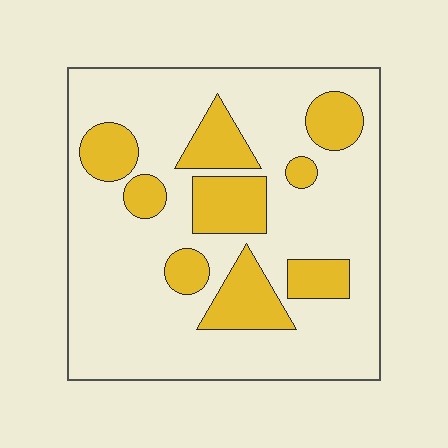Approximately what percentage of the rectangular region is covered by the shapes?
Approximately 25%.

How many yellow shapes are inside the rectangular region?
9.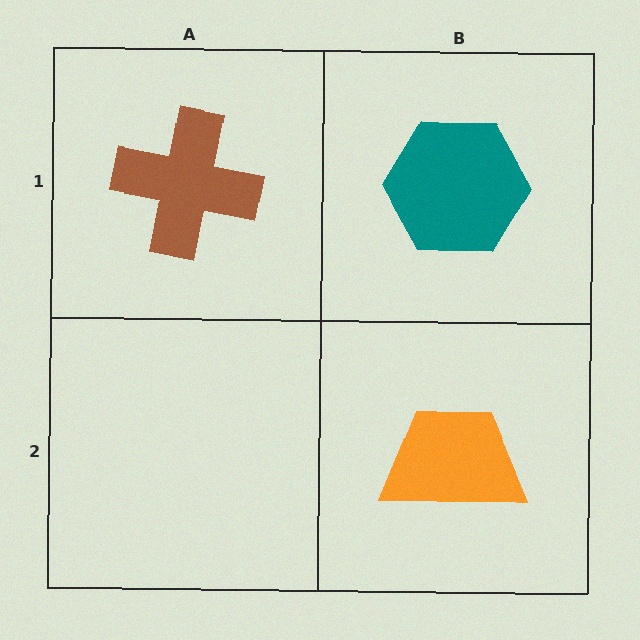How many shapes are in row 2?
1 shape.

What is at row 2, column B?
An orange trapezoid.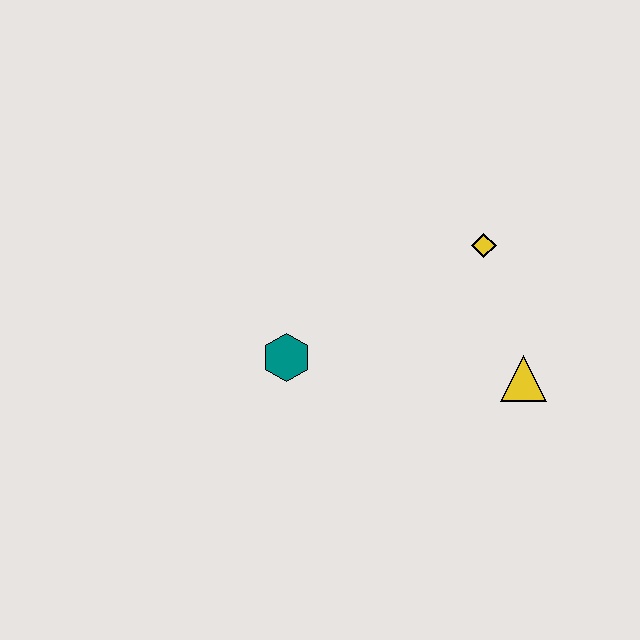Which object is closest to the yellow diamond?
The yellow triangle is closest to the yellow diamond.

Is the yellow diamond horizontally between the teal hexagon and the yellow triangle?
Yes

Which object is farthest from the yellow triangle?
The teal hexagon is farthest from the yellow triangle.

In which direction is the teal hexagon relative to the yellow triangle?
The teal hexagon is to the left of the yellow triangle.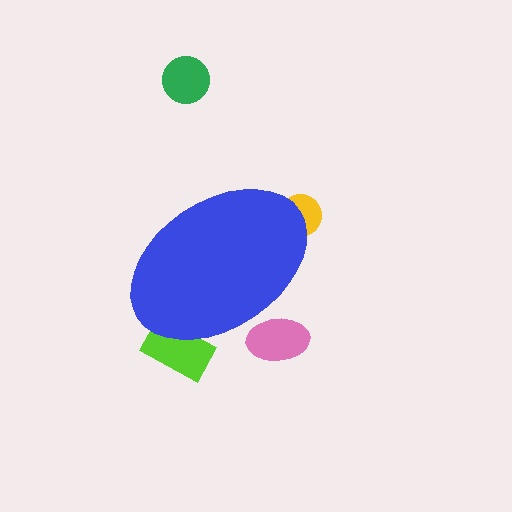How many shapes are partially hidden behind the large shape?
3 shapes are partially hidden.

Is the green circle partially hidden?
No, the green circle is fully visible.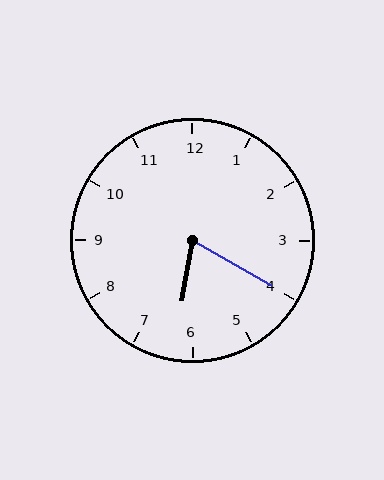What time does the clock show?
6:20.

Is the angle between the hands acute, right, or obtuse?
It is acute.